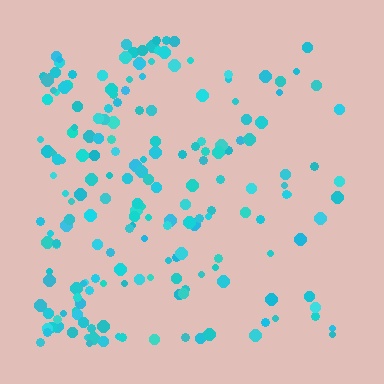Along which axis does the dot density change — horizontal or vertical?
Horizontal.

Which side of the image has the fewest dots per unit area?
The right.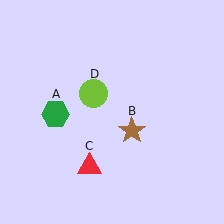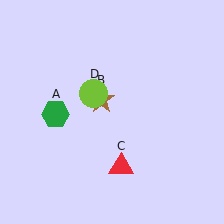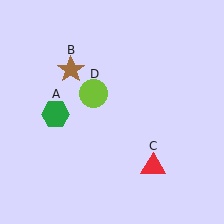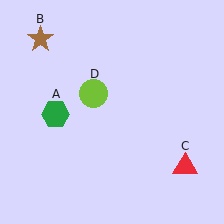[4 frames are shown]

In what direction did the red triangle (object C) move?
The red triangle (object C) moved right.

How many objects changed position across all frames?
2 objects changed position: brown star (object B), red triangle (object C).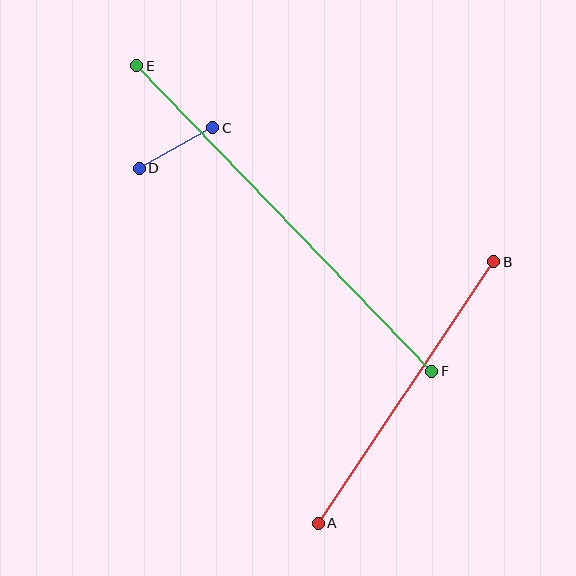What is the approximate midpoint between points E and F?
The midpoint is at approximately (284, 218) pixels.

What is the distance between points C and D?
The distance is approximately 84 pixels.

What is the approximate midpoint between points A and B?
The midpoint is at approximately (406, 393) pixels.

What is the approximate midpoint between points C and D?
The midpoint is at approximately (176, 148) pixels.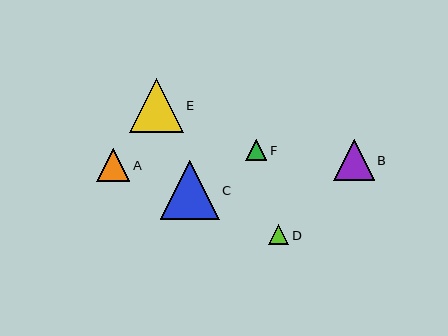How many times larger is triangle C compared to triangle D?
Triangle C is approximately 2.9 times the size of triangle D.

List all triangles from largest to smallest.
From largest to smallest: C, E, B, A, F, D.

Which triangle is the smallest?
Triangle D is the smallest with a size of approximately 20 pixels.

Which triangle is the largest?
Triangle C is the largest with a size of approximately 59 pixels.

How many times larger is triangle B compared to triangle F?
Triangle B is approximately 1.9 times the size of triangle F.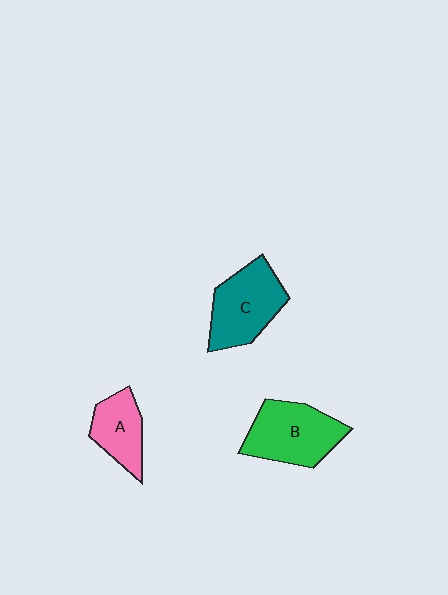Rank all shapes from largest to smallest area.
From largest to smallest: B (green), C (teal), A (pink).